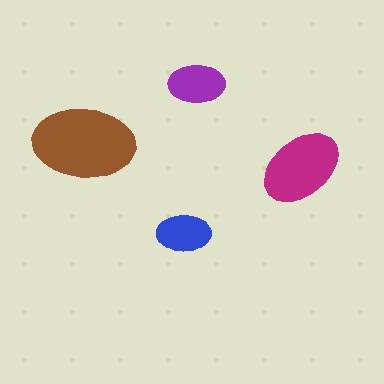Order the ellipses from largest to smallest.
the brown one, the magenta one, the purple one, the blue one.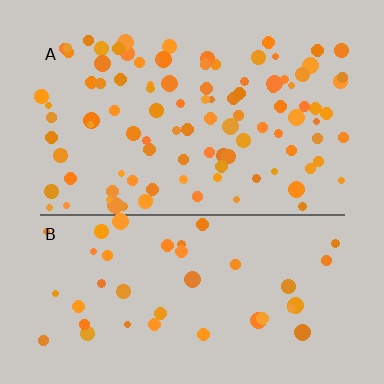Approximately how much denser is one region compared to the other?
Approximately 2.4× — region A over region B.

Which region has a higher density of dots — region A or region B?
A (the top).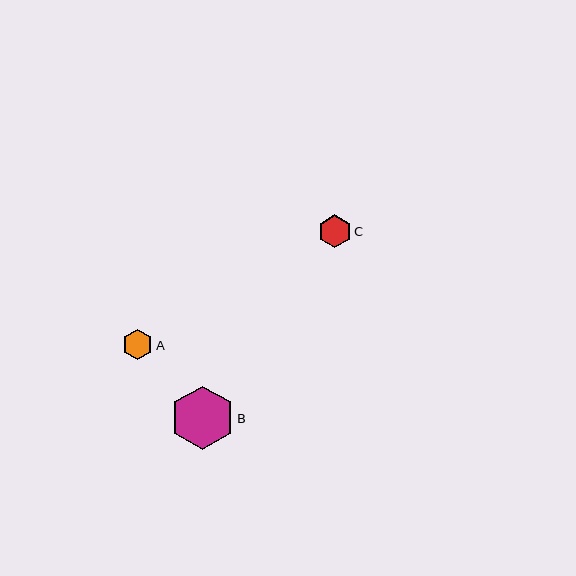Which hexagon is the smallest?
Hexagon A is the smallest with a size of approximately 30 pixels.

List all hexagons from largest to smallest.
From largest to smallest: B, C, A.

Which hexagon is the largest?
Hexagon B is the largest with a size of approximately 64 pixels.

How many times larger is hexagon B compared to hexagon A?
Hexagon B is approximately 2.1 times the size of hexagon A.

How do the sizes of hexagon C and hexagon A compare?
Hexagon C and hexagon A are approximately the same size.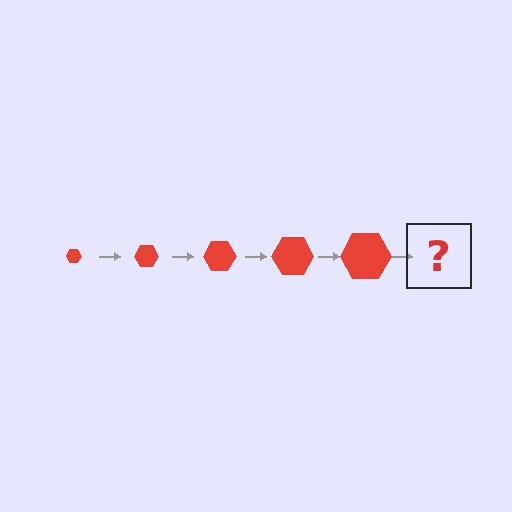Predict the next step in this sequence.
The next step is a red hexagon, larger than the previous one.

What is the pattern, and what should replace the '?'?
The pattern is that the hexagon gets progressively larger each step. The '?' should be a red hexagon, larger than the previous one.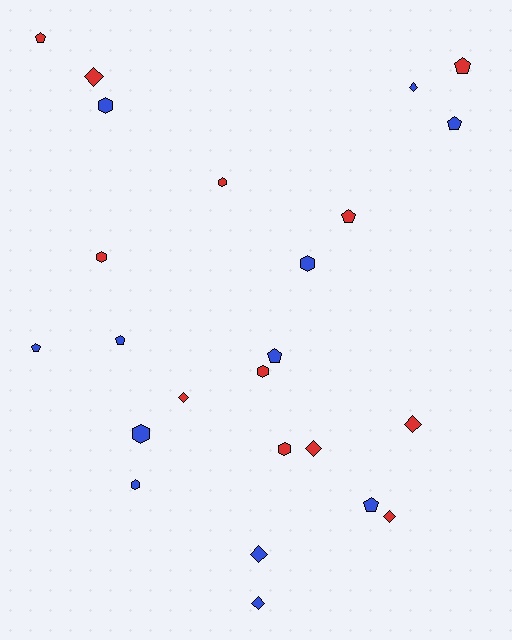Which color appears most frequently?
Red, with 12 objects.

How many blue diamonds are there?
There are 3 blue diamonds.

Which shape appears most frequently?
Diamond, with 8 objects.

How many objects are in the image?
There are 24 objects.